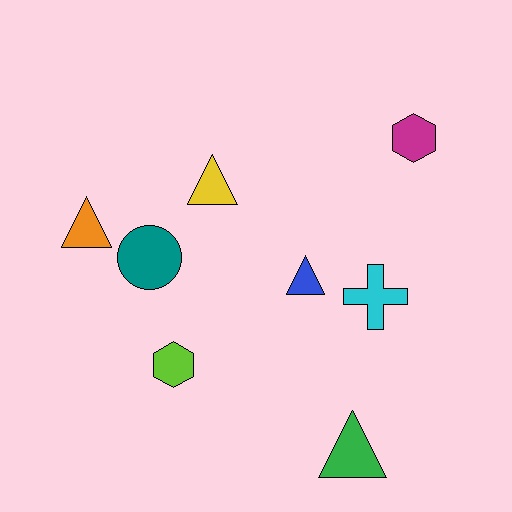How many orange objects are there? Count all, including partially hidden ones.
There is 1 orange object.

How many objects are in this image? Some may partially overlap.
There are 8 objects.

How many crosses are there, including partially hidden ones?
There is 1 cross.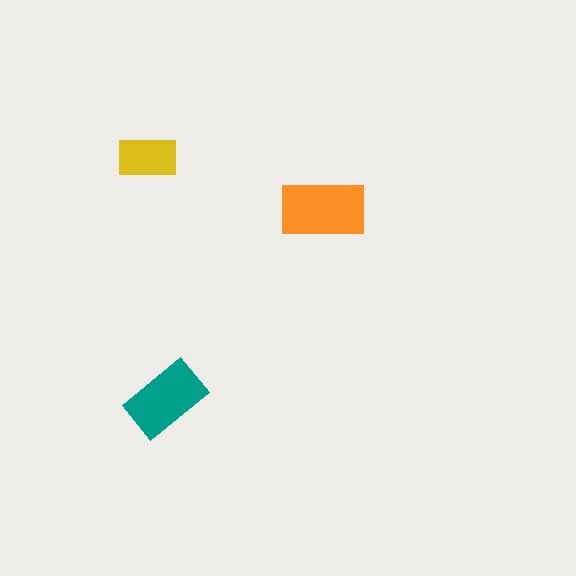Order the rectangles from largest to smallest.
the orange one, the teal one, the yellow one.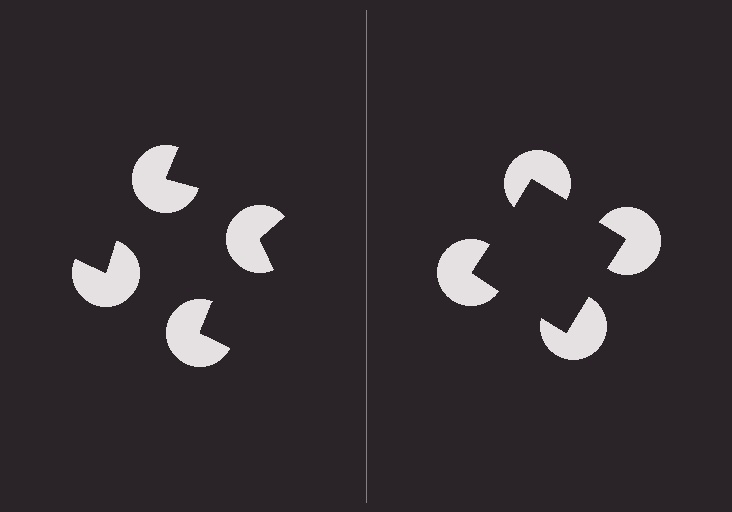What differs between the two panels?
The pac-man discs are positioned identically on both sides; only the wedge orientations differ. On the right they align to a square; on the left they are misaligned.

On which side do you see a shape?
An illusory square appears on the right side. On the left side the wedge cuts are rotated, so no coherent shape forms.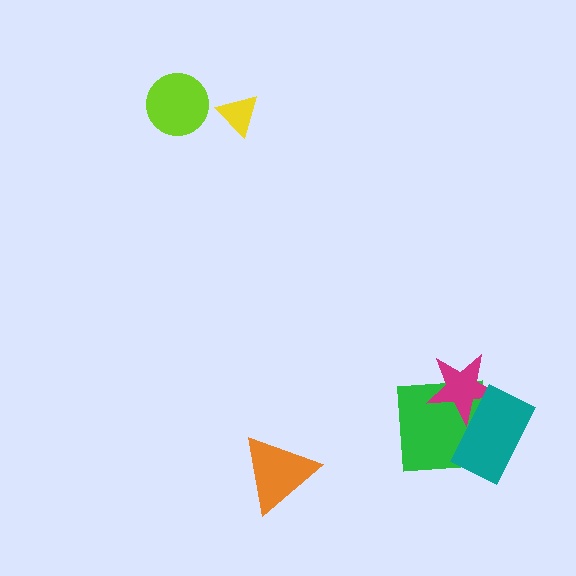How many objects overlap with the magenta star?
2 objects overlap with the magenta star.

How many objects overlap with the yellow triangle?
0 objects overlap with the yellow triangle.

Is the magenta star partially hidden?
Yes, it is partially covered by another shape.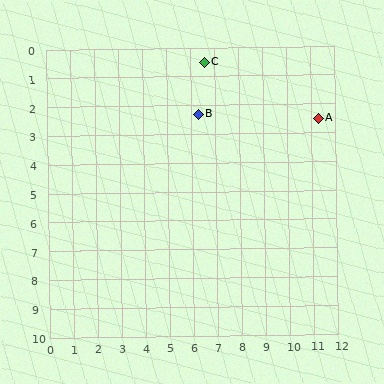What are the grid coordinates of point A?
Point A is at approximately (11.3, 2.5).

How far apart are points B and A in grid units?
Points B and A are about 5.0 grid units apart.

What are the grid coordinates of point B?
Point B is at approximately (6.3, 2.3).